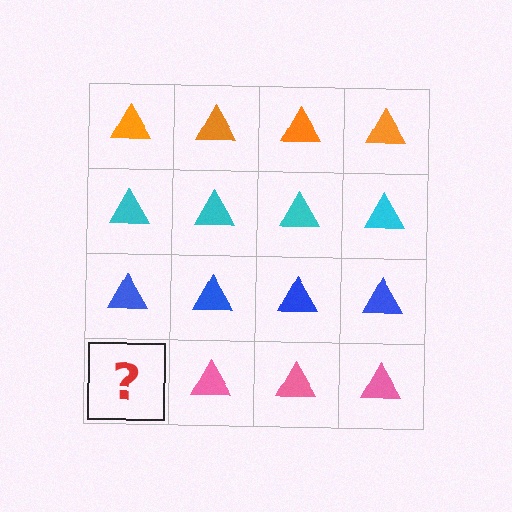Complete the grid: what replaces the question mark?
The question mark should be replaced with a pink triangle.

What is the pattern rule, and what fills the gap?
The rule is that each row has a consistent color. The gap should be filled with a pink triangle.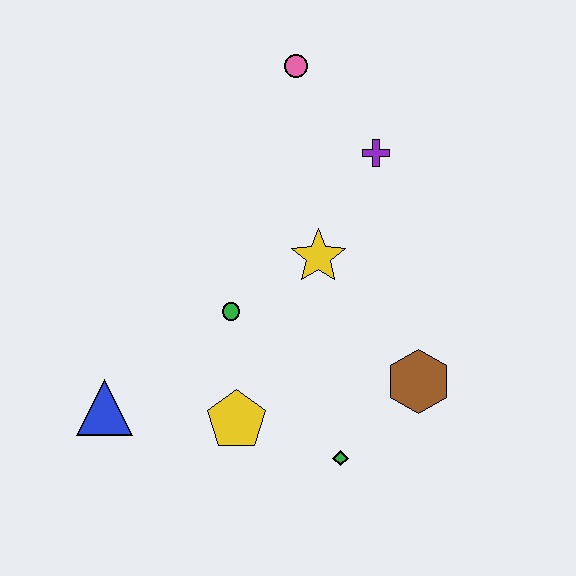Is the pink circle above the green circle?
Yes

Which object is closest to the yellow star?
The green circle is closest to the yellow star.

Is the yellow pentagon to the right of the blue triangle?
Yes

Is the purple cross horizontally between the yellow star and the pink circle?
No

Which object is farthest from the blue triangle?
The pink circle is farthest from the blue triangle.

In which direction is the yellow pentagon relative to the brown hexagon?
The yellow pentagon is to the left of the brown hexagon.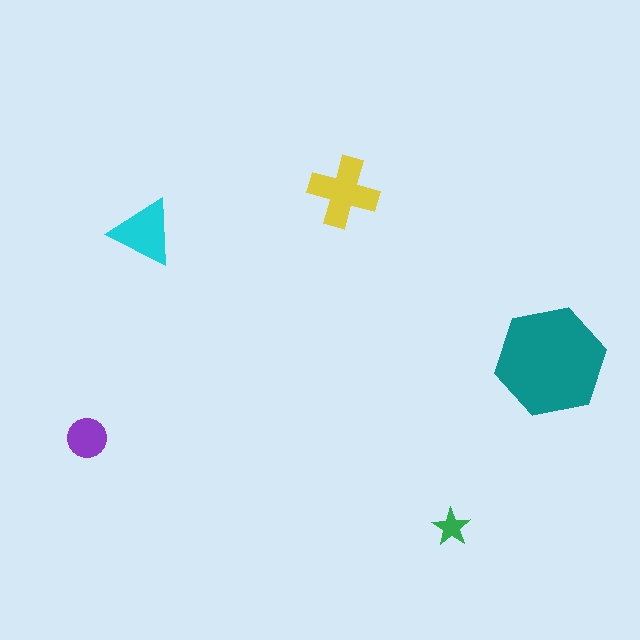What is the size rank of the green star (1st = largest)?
5th.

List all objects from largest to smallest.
The teal hexagon, the yellow cross, the cyan triangle, the purple circle, the green star.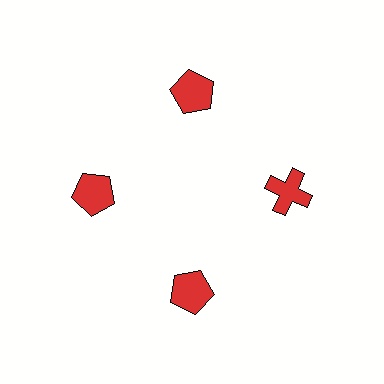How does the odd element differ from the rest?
It has a different shape: cross instead of pentagon.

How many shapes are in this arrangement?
There are 4 shapes arranged in a ring pattern.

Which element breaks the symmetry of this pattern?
The red cross at roughly the 3 o'clock position breaks the symmetry. All other shapes are red pentagons.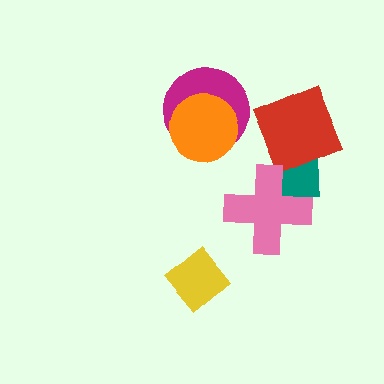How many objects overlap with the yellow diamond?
0 objects overlap with the yellow diamond.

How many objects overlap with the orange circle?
1 object overlaps with the orange circle.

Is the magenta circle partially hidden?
Yes, it is partially covered by another shape.